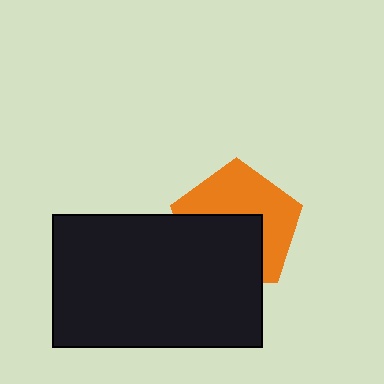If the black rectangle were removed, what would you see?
You would see the complete orange pentagon.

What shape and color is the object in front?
The object in front is a black rectangle.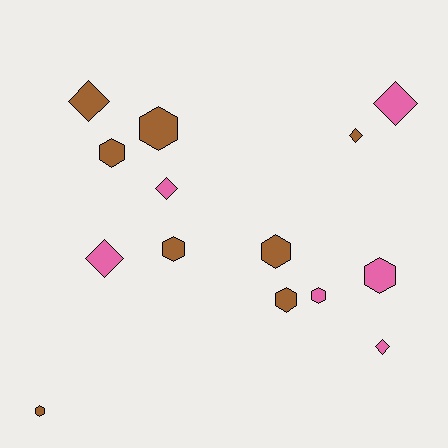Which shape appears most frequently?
Hexagon, with 8 objects.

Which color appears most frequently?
Brown, with 8 objects.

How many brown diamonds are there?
There are 2 brown diamonds.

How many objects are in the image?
There are 14 objects.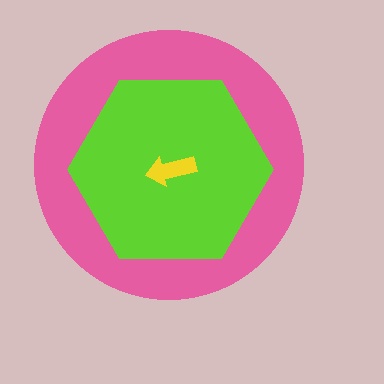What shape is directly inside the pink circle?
The lime hexagon.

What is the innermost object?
The yellow arrow.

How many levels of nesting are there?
3.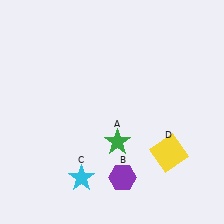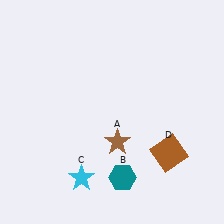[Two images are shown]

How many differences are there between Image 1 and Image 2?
There are 3 differences between the two images.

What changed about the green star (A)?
In Image 1, A is green. In Image 2, it changed to brown.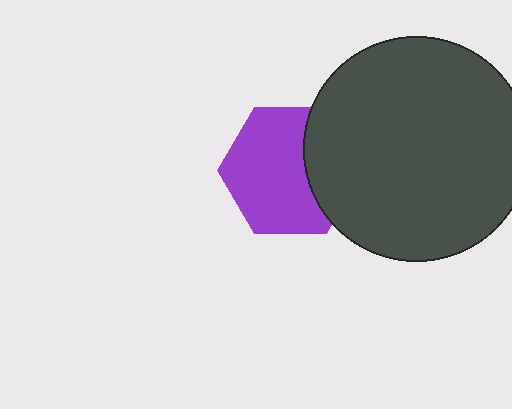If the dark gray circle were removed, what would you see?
You would see the complete purple hexagon.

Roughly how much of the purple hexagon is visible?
Most of it is visible (roughly 69%).